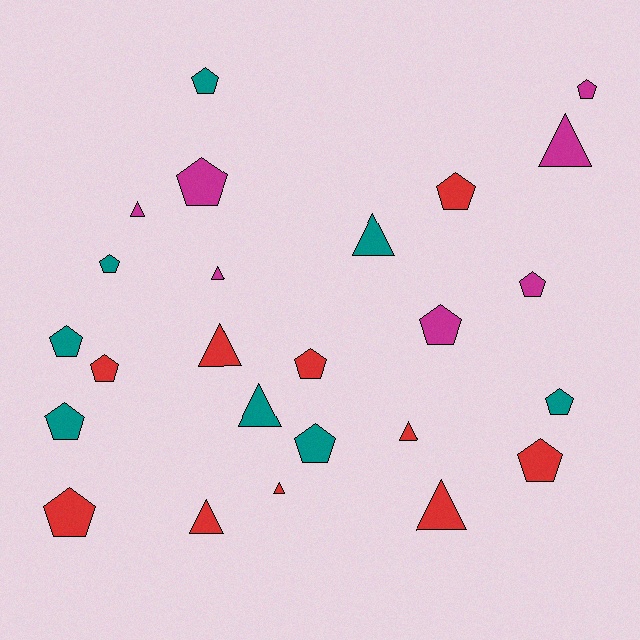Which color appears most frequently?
Red, with 10 objects.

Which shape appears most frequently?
Pentagon, with 15 objects.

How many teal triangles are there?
There are 2 teal triangles.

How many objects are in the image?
There are 25 objects.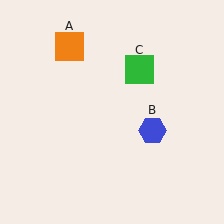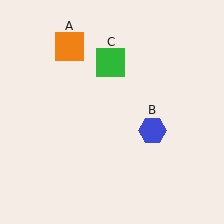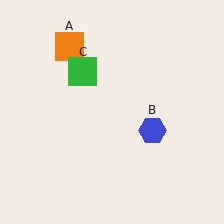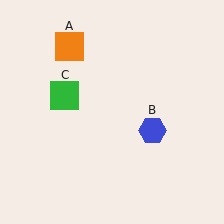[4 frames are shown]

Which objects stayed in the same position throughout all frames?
Orange square (object A) and blue hexagon (object B) remained stationary.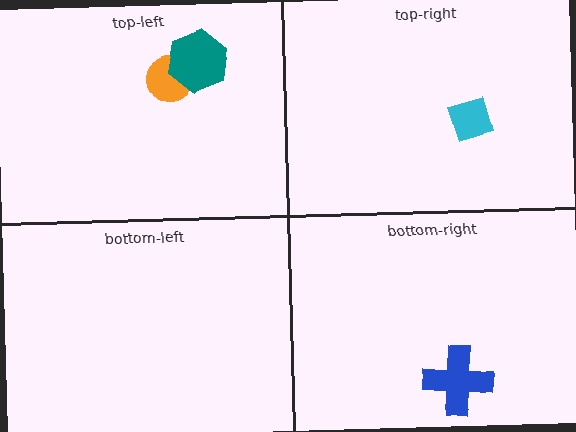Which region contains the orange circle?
The top-left region.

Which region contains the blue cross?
The bottom-right region.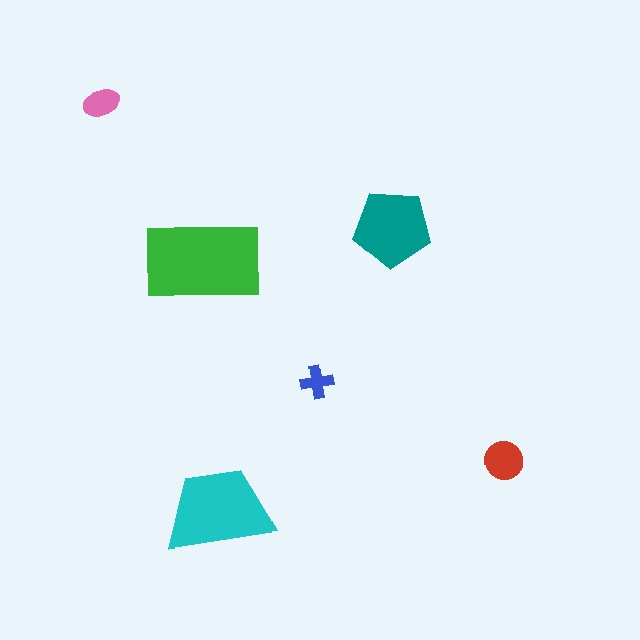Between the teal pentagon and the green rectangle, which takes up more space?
The green rectangle.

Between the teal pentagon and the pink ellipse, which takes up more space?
The teal pentagon.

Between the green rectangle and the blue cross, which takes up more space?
The green rectangle.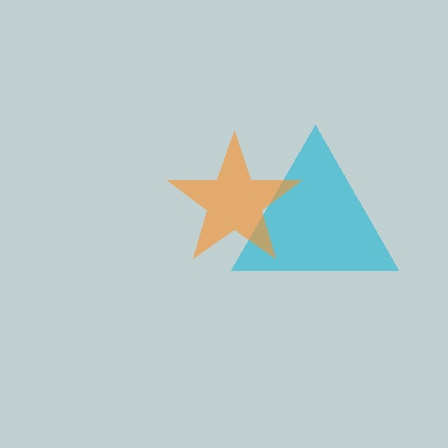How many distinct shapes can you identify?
There are 2 distinct shapes: a cyan triangle, an orange star.